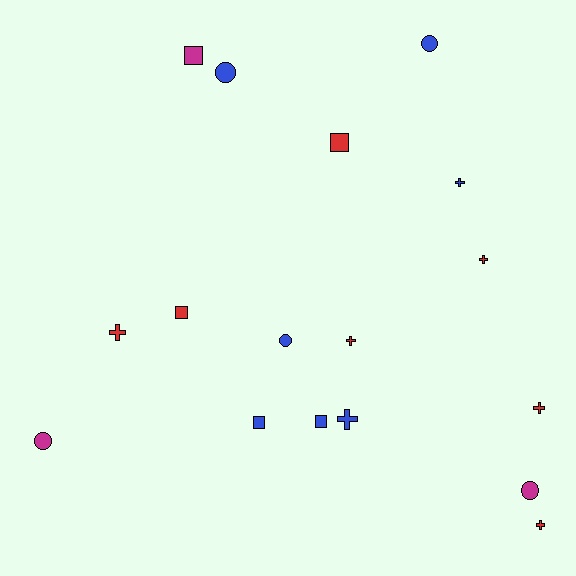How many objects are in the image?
There are 17 objects.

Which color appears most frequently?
Blue, with 7 objects.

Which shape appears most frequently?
Cross, with 7 objects.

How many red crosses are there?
There are 5 red crosses.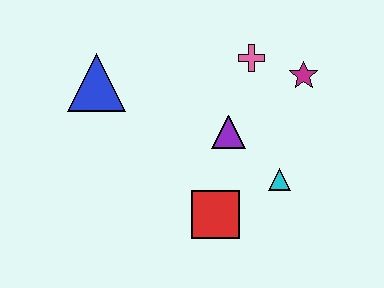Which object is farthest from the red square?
The blue triangle is farthest from the red square.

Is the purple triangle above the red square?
Yes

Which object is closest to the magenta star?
The pink cross is closest to the magenta star.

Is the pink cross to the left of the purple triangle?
No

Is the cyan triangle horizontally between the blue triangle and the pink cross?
No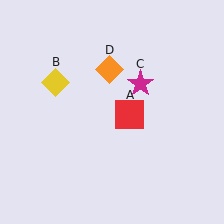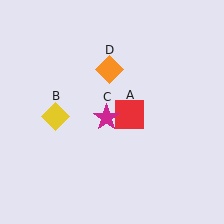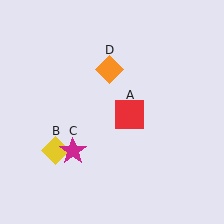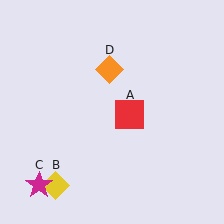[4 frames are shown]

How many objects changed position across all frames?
2 objects changed position: yellow diamond (object B), magenta star (object C).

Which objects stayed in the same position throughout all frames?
Red square (object A) and orange diamond (object D) remained stationary.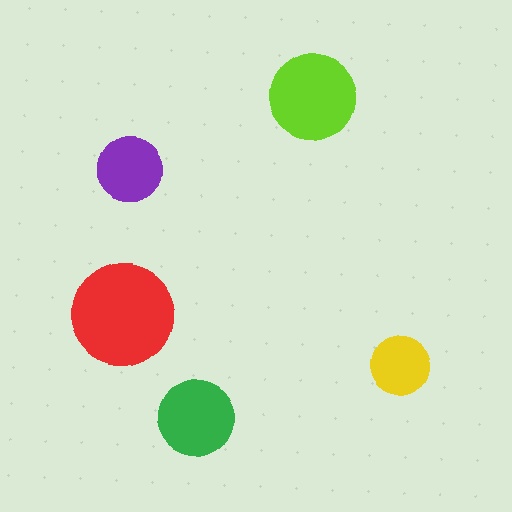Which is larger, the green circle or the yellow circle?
The green one.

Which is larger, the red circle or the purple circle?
The red one.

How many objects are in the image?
There are 5 objects in the image.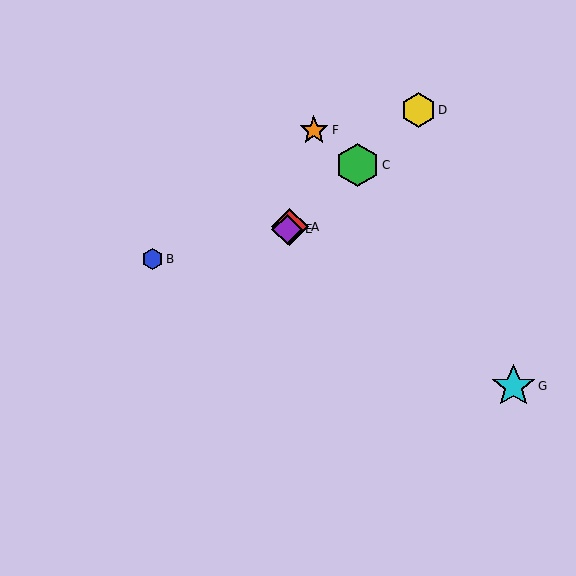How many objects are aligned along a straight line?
4 objects (A, C, D, E) are aligned along a straight line.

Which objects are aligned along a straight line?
Objects A, C, D, E are aligned along a straight line.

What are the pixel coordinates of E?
Object E is at (287, 229).